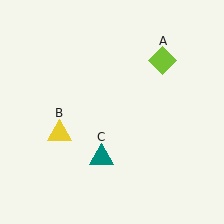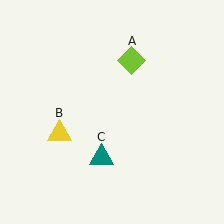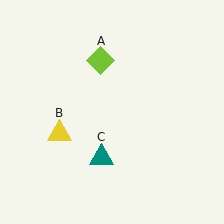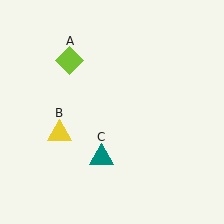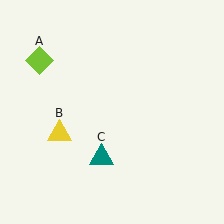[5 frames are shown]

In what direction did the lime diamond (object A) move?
The lime diamond (object A) moved left.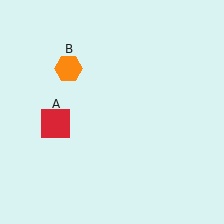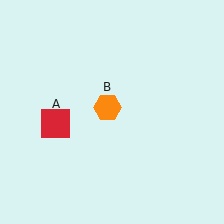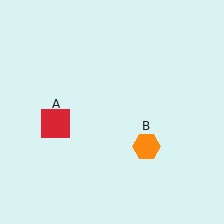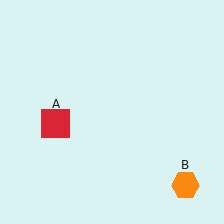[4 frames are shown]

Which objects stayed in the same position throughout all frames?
Red square (object A) remained stationary.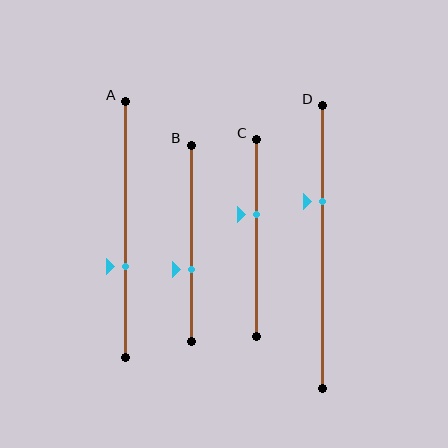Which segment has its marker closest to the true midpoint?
Segment C has its marker closest to the true midpoint.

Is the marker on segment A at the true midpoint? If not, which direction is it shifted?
No, the marker on segment A is shifted downward by about 15% of the segment length.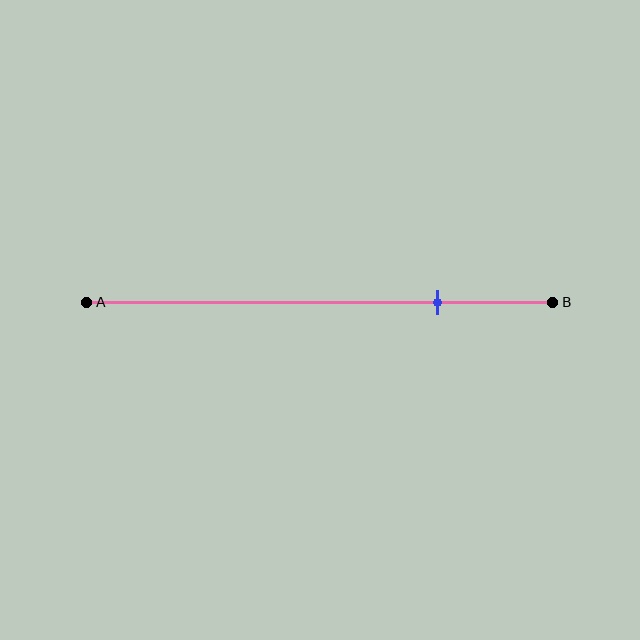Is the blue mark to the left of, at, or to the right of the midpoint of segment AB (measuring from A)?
The blue mark is to the right of the midpoint of segment AB.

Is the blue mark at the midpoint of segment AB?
No, the mark is at about 75% from A, not at the 50% midpoint.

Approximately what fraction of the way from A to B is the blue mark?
The blue mark is approximately 75% of the way from A to B.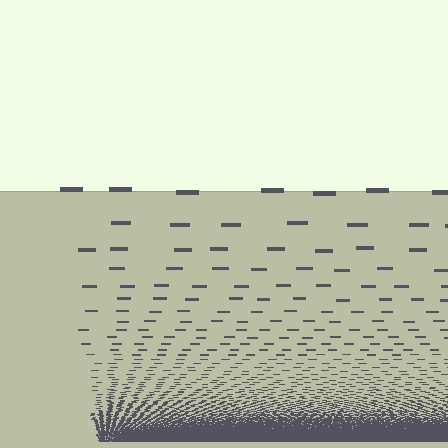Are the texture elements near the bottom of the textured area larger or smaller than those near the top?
Smaller. The gradient is inverted — elements near the bottom are smaller and denser.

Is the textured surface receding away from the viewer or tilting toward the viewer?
The surface appears to tilt toward the viewer. Texture elements get larger and sparser toward the top.